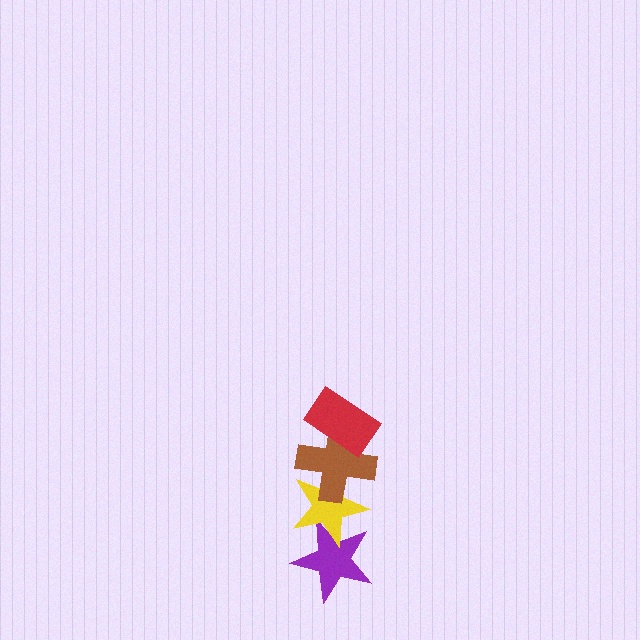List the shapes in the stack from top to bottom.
From top to bottom: the red rectangle, the brown cross, the yellow star, the purple star.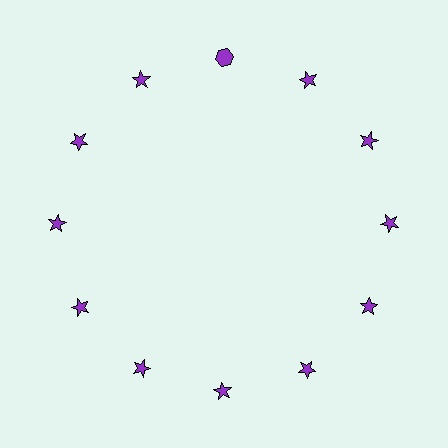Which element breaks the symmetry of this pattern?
The purple hexagon at roughly the 12 o'clock position breaks the symmetry. All other shapes are purple stars.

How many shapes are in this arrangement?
There are 12 shapes arranged in a ring pattern.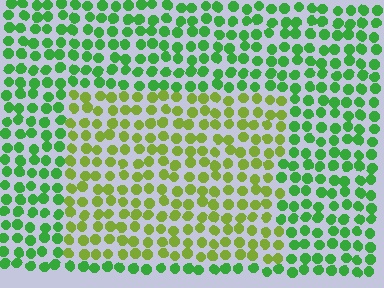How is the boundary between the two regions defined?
The boundary is defined purely by a slight shift in hue (about 39 degrees). Spacing, size, and orientation are identical on both sides.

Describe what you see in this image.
The image is filled with small green elements in a uniform arrangement. A rectangle-shaped region is visible where the elements are tinted to a slightly different hue, forming a subtle color boundary.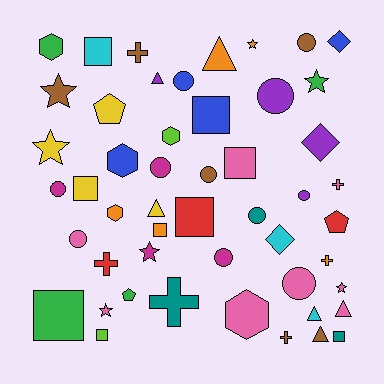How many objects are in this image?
There are 50 objects.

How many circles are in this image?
There are 11 circles.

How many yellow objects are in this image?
There are 4 yellow objects.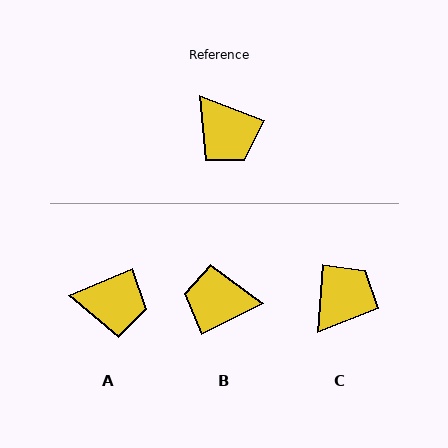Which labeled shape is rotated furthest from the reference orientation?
B, about 132 degrees away.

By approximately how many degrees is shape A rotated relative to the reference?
Approximately 45 degrees counter-clockwise.